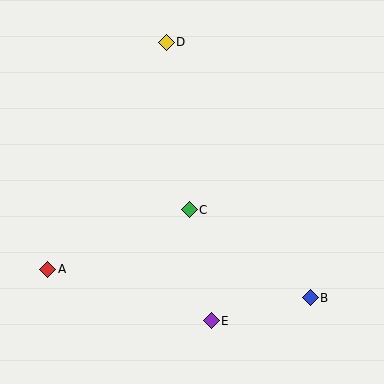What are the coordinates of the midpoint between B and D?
The midpoint between B and D is at (238, 170).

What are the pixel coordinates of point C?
Point C is at (189, 210).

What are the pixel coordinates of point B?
Point B is at (310, 298).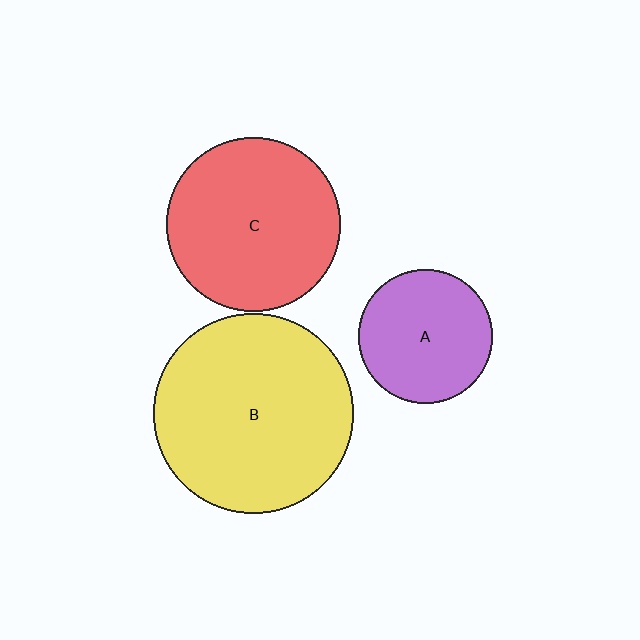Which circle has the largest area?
Circle B (yellow).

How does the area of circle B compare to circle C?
Approximately 1.3 times.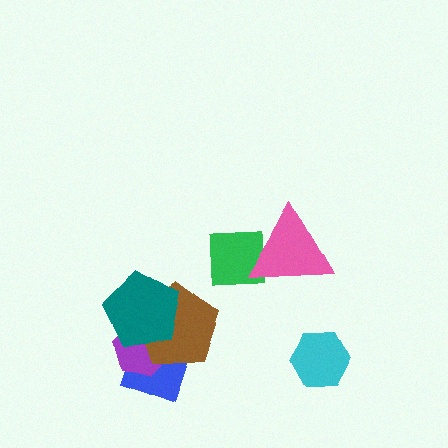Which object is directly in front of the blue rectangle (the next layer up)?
The purple hexagon is directly in front of the blue rectangle.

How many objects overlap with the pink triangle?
1 object overlaps with the pink triangle.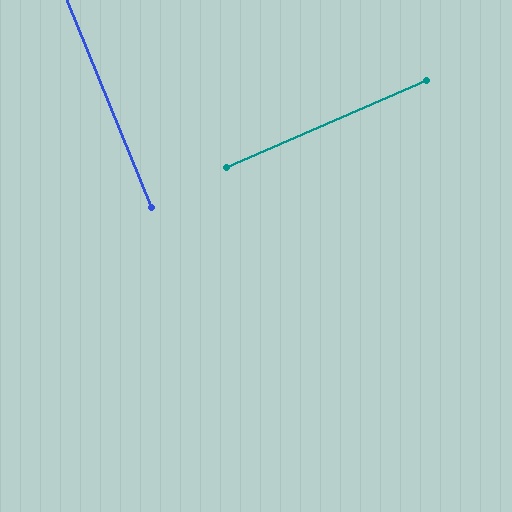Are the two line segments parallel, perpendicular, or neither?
Perpendicular — they meet at approximately 88°.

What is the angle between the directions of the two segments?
Approximately 88 degrees.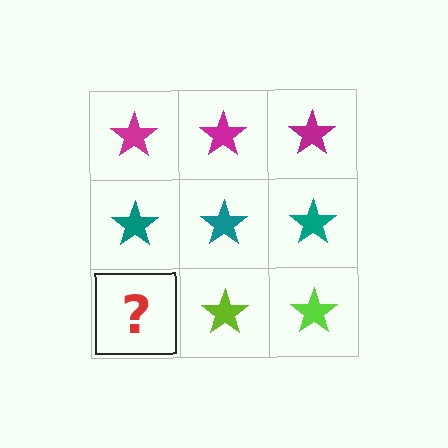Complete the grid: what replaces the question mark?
The question mark should be replaced with a lime star.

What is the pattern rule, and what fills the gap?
The rule is that each row has a consistent color. The gap should be filled with a lime star.